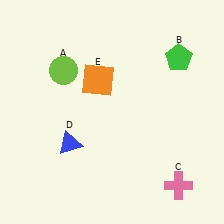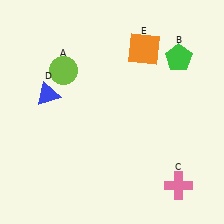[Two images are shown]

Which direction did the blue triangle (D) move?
The blue triangle (D) moved up.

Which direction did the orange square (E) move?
The orange square (E) moved right.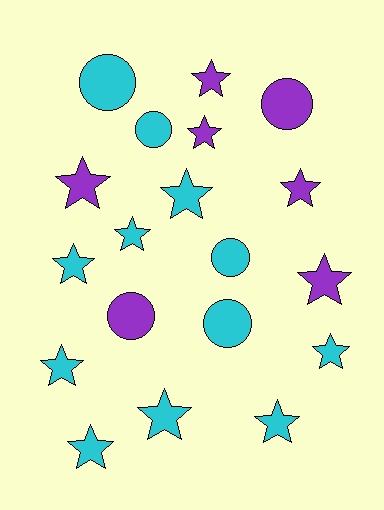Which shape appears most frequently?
Star, with 13 objects.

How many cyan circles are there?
There are 4 cyan circles.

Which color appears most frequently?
Cyan, with 12 objects.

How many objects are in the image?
There are 19 objects.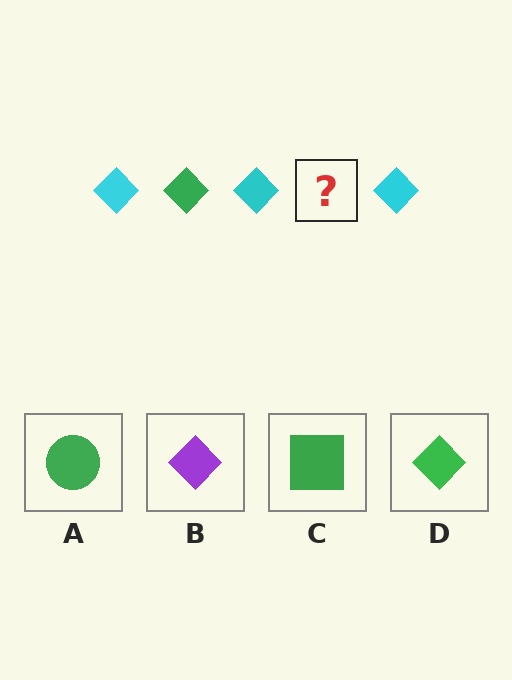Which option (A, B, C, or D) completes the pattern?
D.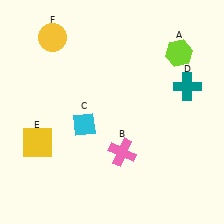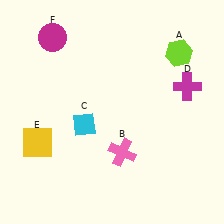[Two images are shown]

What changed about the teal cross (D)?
In Image 1, D is teal. In Image 2, it changed to magenta.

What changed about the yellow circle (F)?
In Image 1, F is yellow. In Image 2, it changed to magenta.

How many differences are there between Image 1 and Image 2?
There are 2 differences between the two images.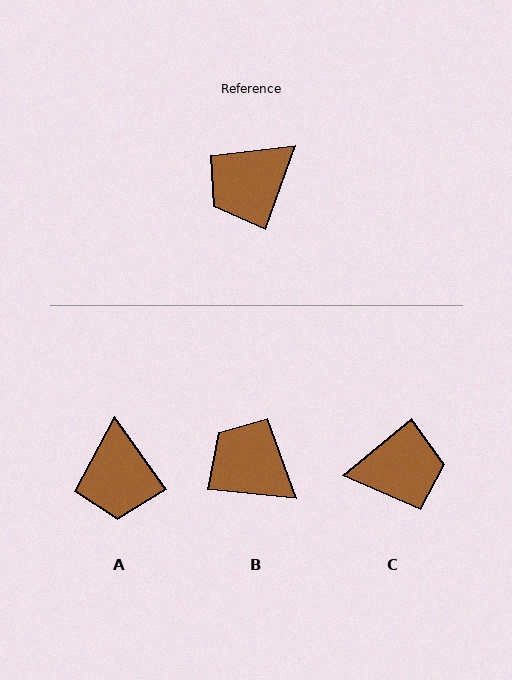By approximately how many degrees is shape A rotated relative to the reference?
Approximately 55 degrees counter-clockwise.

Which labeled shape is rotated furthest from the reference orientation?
C, about 149 degrees away.